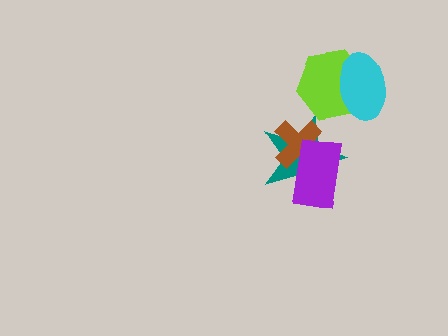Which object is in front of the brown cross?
The purple rectangle is in front of the brown cross.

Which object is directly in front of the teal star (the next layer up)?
The brown cross is directly in front of the teal star.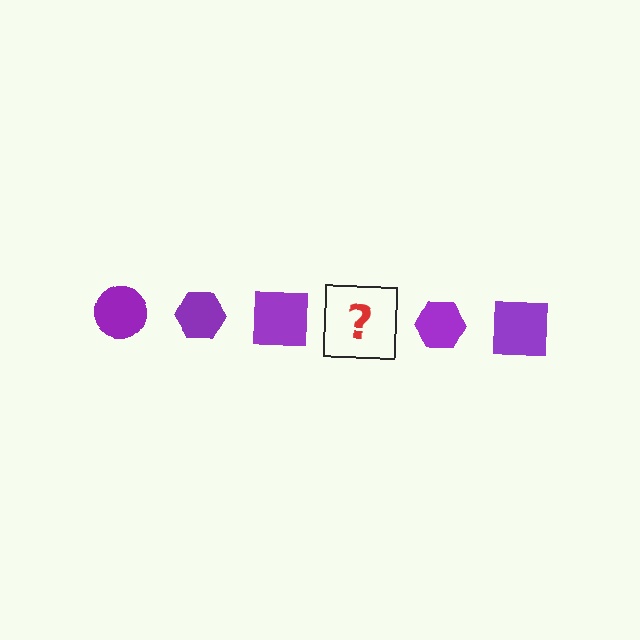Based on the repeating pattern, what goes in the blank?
The blank should be a purple circle.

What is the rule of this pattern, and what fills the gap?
The rule is that the pattern cycles through circle, hexagon, square shapes in purple. The gap should be filled with a purple circle.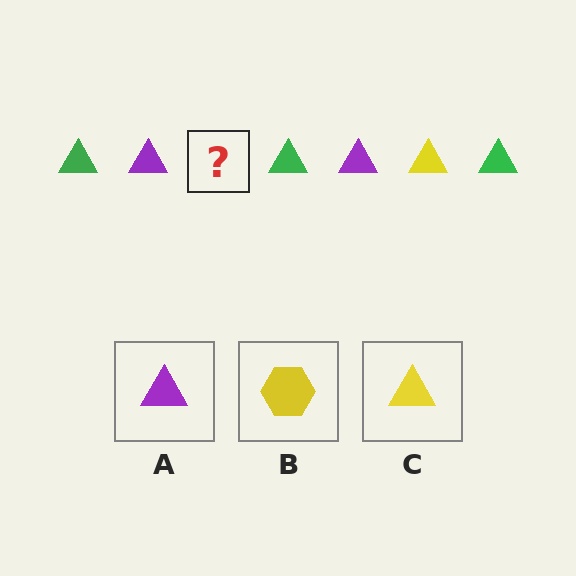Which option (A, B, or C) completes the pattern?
C.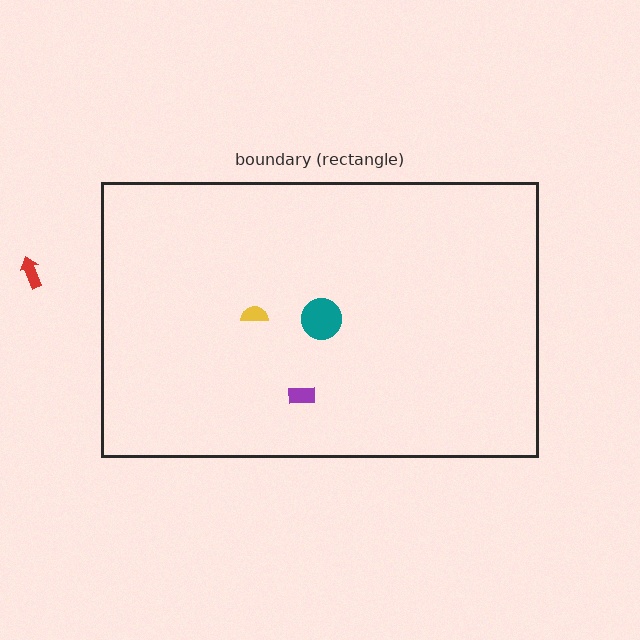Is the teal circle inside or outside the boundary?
Inside.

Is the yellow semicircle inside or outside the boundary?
Inside.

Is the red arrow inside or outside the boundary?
Outside.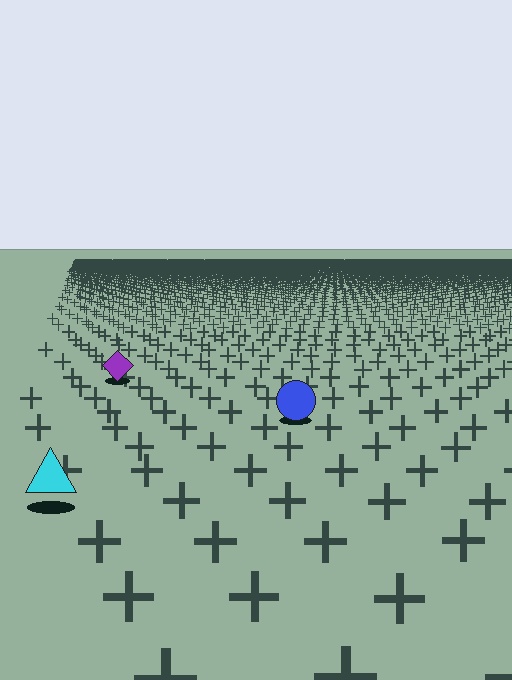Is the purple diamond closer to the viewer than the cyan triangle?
No. The cyan triangle is closer — you can tell from the texture gradient: the ground texture is coarser near it.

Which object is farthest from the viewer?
The purple diamond is farthest from the viewer. It appears smaller and the ground texture around it is denser.